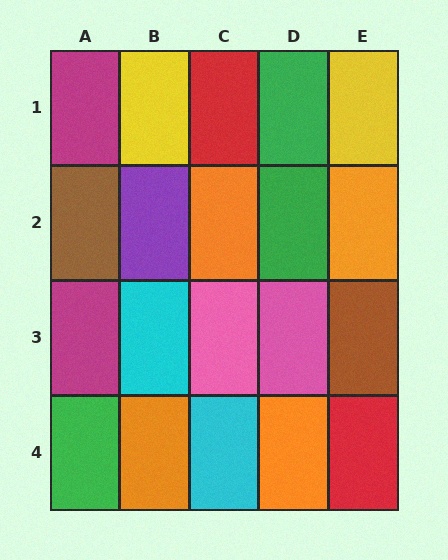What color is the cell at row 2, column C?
Orange.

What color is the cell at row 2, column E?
Orange.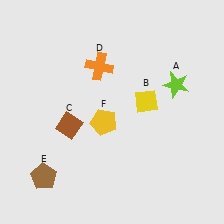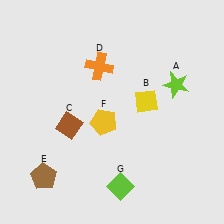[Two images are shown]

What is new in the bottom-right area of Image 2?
A lime diamond (G) was added in the bottom-right area of Image 2.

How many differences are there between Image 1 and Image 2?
There is 1 difference between the two images.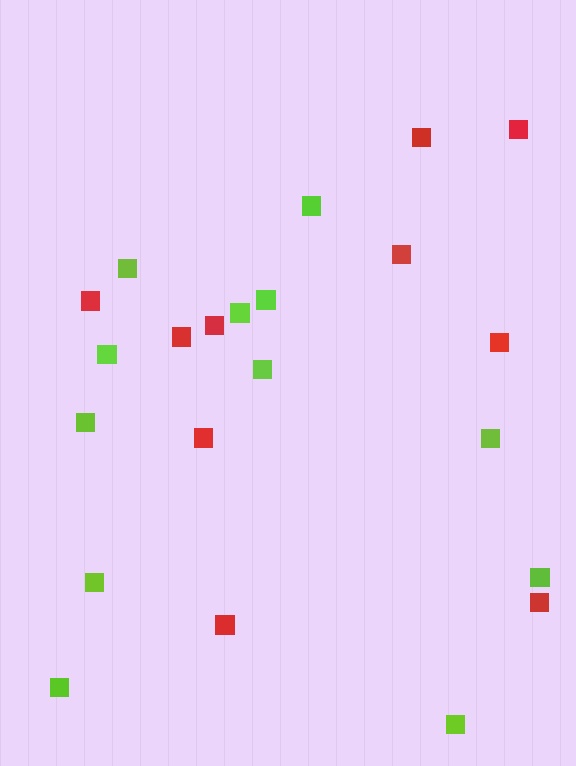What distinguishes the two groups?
There are 2 groups: one group of lime squares (12) and one group of red squares (10).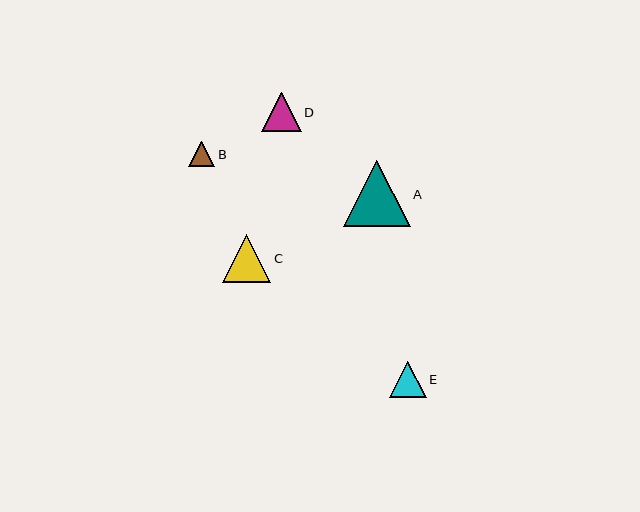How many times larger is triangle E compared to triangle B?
Triangle E is approximately 1.4 times the size of triangle B.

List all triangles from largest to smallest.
From largest to smallest: A, C, D, E, B.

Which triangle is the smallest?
Triangle B is the smallest with a size of approximately 26 pixels.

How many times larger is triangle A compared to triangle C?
Triangle A is approximately 1.4 times the size of triangle C.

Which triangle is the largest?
Triangle A is the largest with a size of approximately 67 pixels.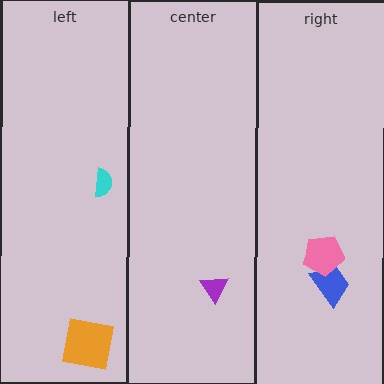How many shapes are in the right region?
2.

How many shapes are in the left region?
2.